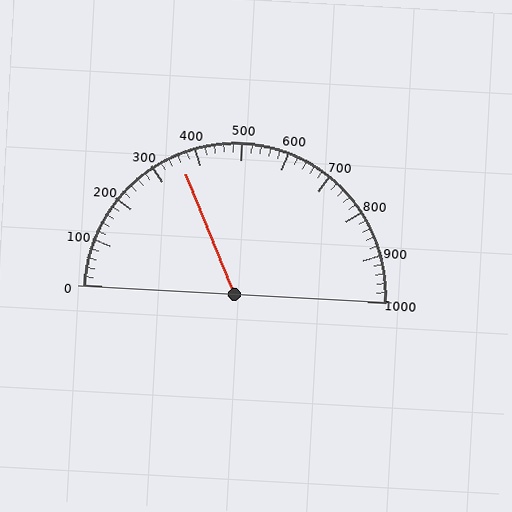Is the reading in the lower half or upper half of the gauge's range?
The reading is in the lower half of the range (0 to 1000).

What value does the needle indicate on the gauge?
The needle indicates approximately 360.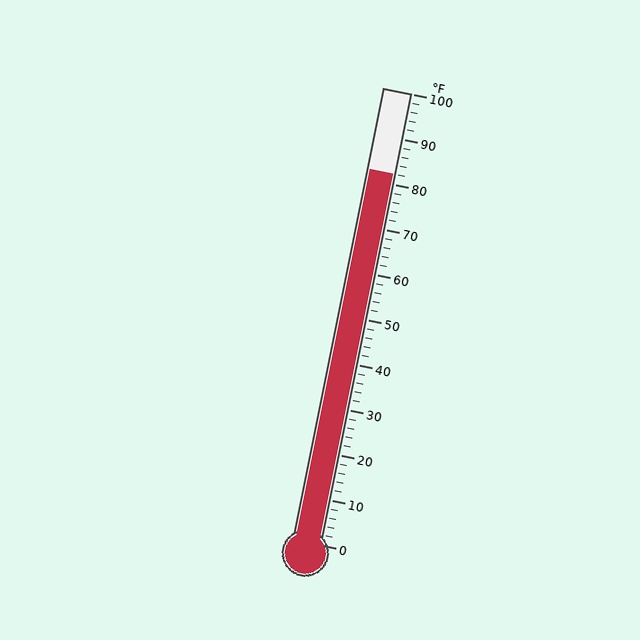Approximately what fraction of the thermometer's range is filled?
The thermometer is filled to approximately 80% of its range.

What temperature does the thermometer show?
The thermometer shows approximately 82°F.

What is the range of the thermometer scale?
The thermometer scale ranges from 0°F to 100°F.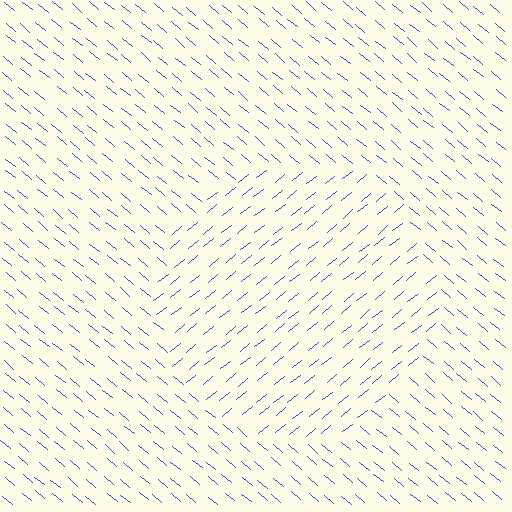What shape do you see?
I see a circle.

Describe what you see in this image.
The image is filled with small blue line segments. A circle region in the image has lines oriented differently from the surrounding lines, creating a visible texture boundary.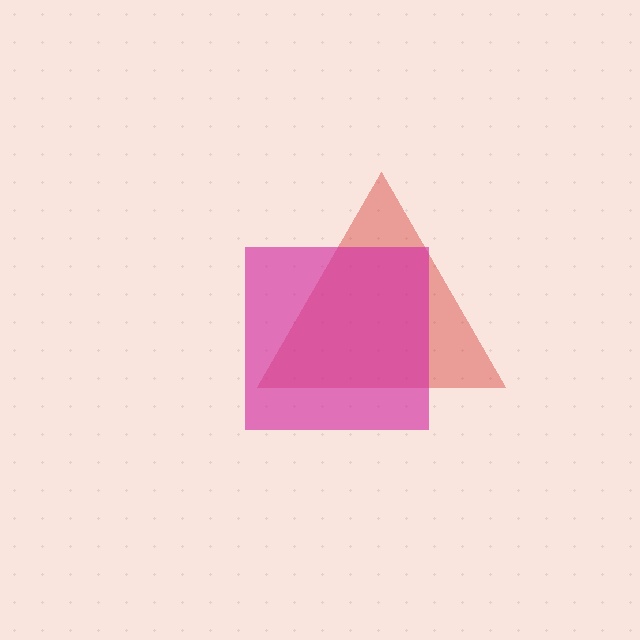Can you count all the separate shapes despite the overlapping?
Yes, there are 2 separate shapes.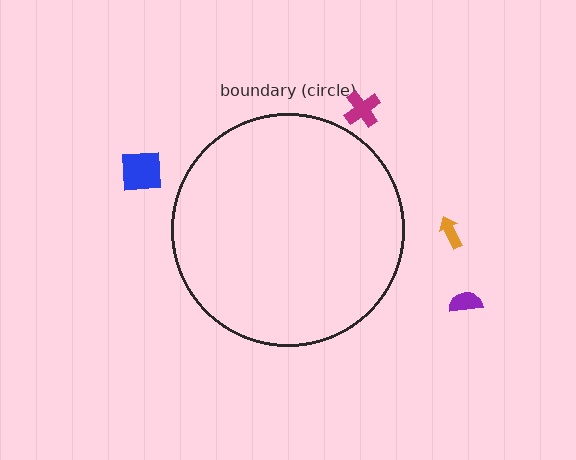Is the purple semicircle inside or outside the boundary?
Outside.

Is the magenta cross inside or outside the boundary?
Outside.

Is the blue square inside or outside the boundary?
Outside.